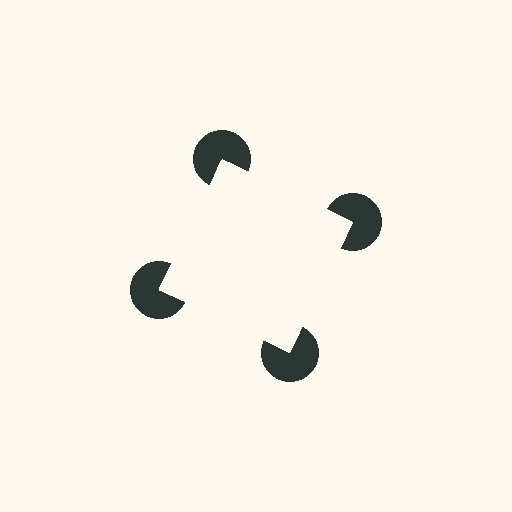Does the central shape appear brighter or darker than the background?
It typically appears slightly brighter than the background, even though no actual brightness change is drawn.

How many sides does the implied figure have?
4 sides.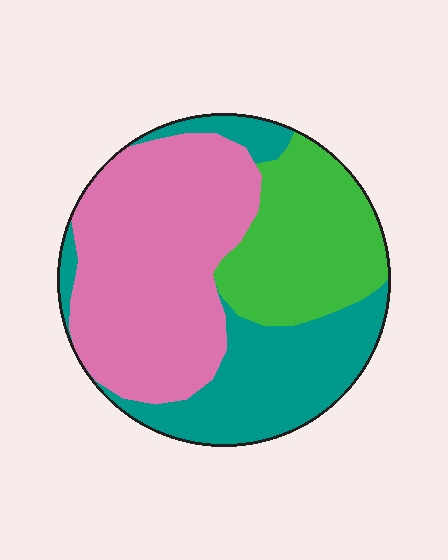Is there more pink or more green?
Pink.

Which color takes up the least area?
Green, at roughly 25%.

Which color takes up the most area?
Pink, at roughly 45%.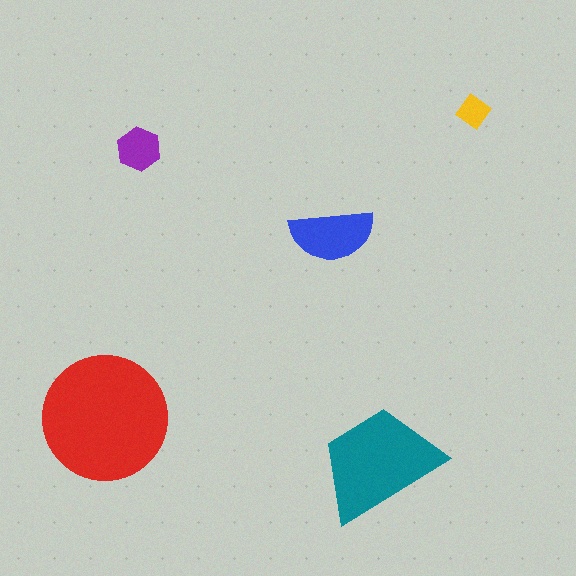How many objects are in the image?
There are 5 objects in the image.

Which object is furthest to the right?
The yellow diamond is rightmost.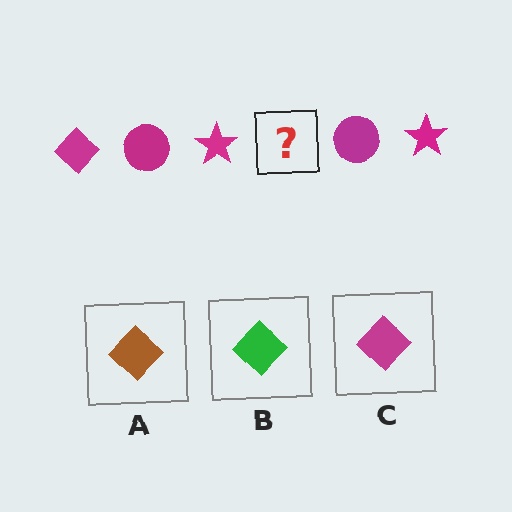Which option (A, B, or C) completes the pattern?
C.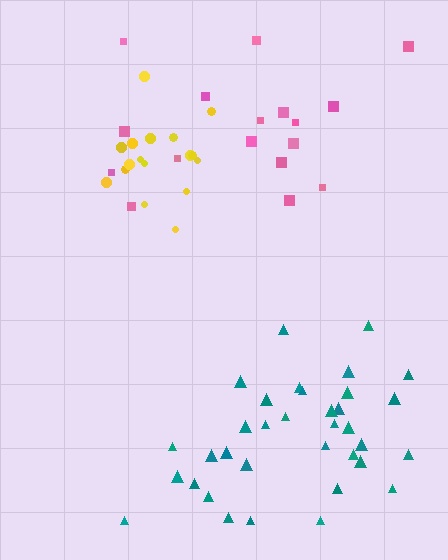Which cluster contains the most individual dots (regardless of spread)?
Teal (35).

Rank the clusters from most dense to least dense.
yellow, teal, pink.